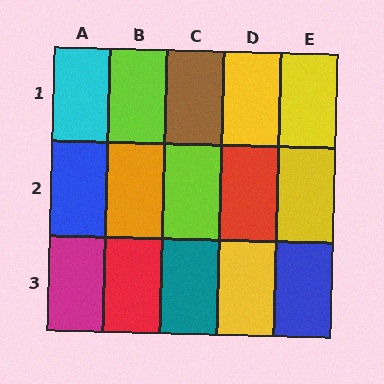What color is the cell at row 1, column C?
Brown.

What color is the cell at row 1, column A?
Cyan.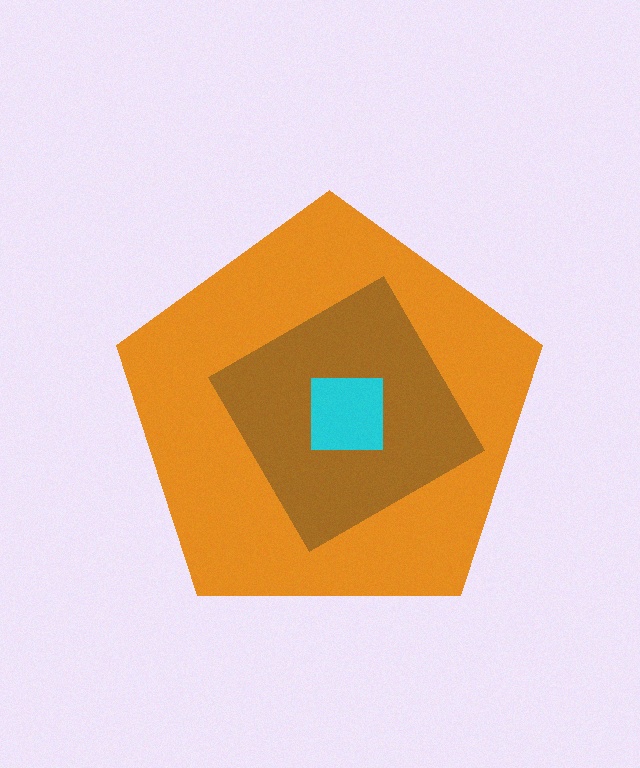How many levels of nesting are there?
3.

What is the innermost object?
The cyan square.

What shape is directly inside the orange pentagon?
The brown diamond.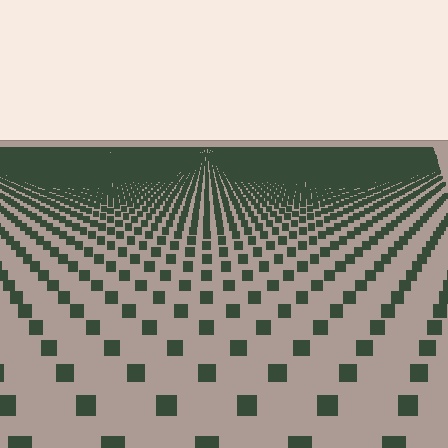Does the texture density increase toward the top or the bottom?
Density increases toward the top.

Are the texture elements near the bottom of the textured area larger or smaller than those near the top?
Larger. Near the bottom, elements are closer to the viewer and appear at a bigger on-screen size.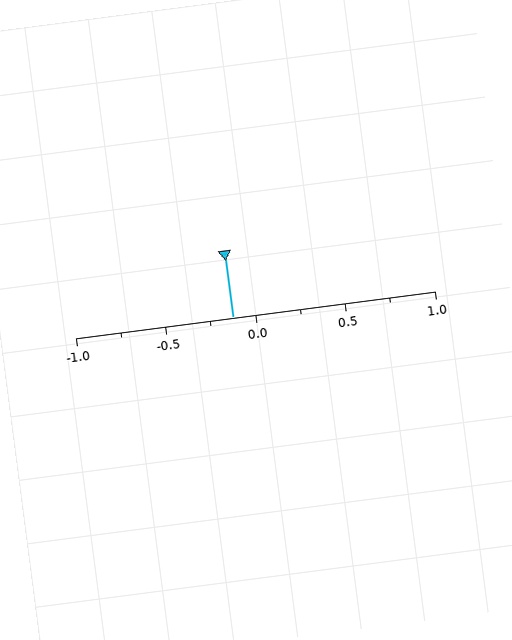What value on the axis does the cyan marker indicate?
The marker indicates approximately -0.12.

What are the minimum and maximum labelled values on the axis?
The axis runs from -1.0 to 1.0.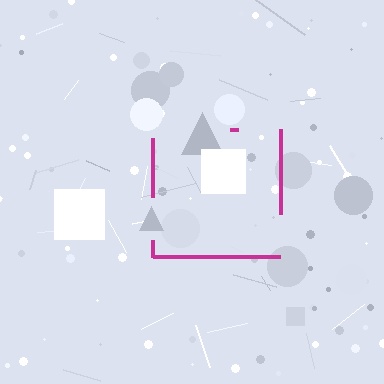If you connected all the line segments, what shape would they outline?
They would outline a square.